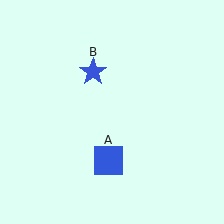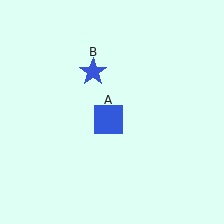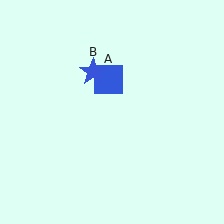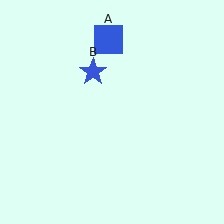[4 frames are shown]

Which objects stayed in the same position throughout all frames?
Blue star (object B) remained stationary.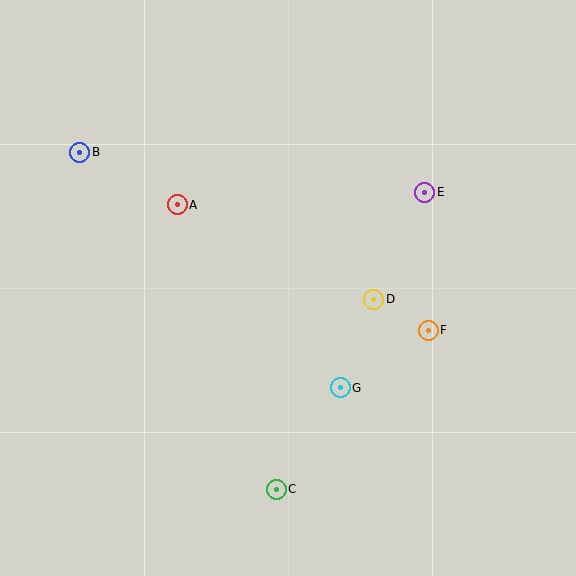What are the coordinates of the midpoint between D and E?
The midpoint between D and E is at (399, 246).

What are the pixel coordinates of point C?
Point C is at (276, 489).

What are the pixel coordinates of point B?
Point B is at (80, 152).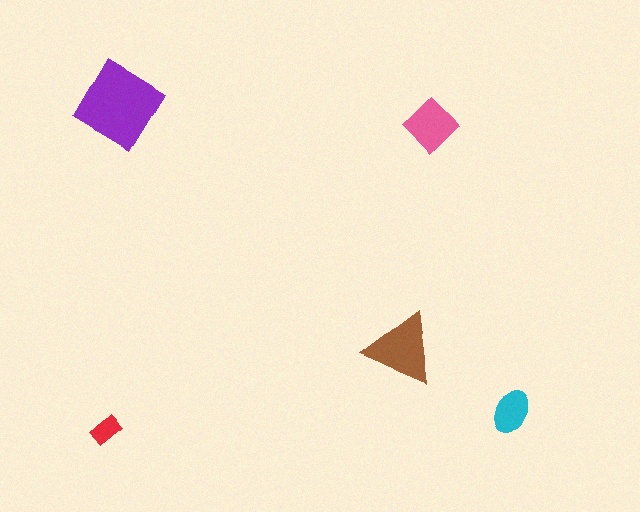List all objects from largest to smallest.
The purple diamond, the brown triangle, the pink diamond, the cyan ellipse, the red rectangle.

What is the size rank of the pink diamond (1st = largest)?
3rd.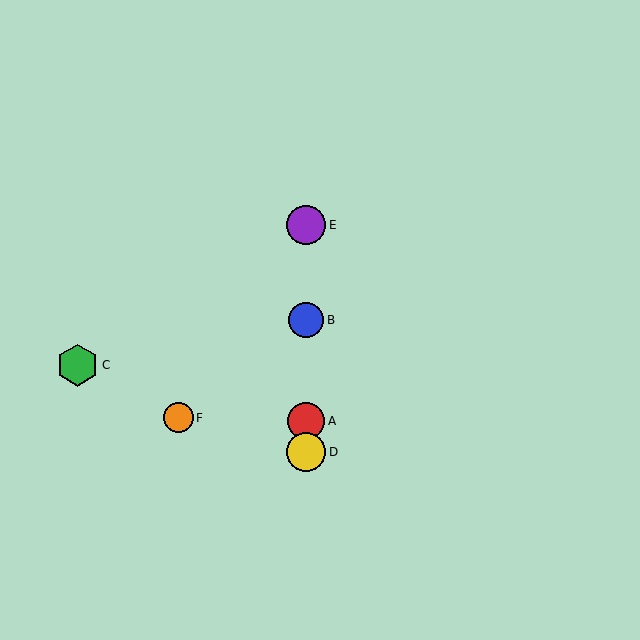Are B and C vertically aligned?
No, B is at x≈306 and C is at x≈77.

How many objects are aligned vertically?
4 objects (A, B, D, E) are aligned vertically.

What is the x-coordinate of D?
Object D is at x≈306.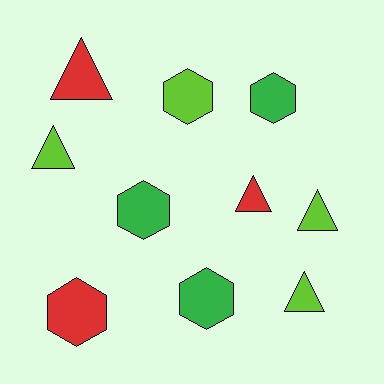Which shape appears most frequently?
Hexagon, with 5 objects.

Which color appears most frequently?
Lime, with 4 objects.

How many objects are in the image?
There are 10 objects.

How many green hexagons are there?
There are 3 green hexagons.